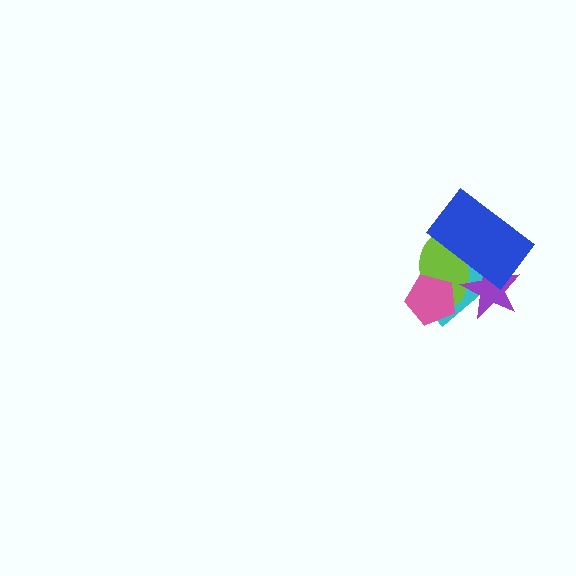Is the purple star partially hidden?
Yes, it is partially covered by another shape.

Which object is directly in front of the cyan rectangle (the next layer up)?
The lime ellipse is directly in front of the cyan rectangle.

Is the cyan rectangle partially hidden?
Yes, it is partially covered by another shape.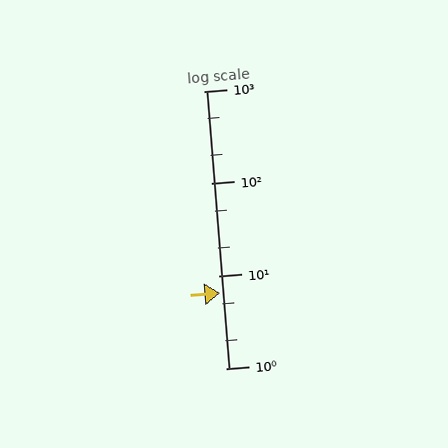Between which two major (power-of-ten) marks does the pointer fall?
The pointer is between 1 and 10.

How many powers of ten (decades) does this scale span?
The scale spans 3 decades, from 1 to 1000.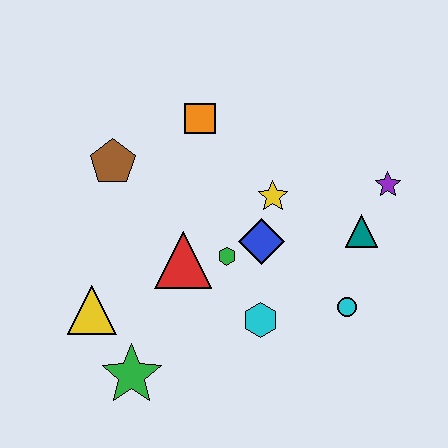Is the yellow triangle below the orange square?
Yes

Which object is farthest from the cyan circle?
The brown pentagon is farthest from the cyan circle.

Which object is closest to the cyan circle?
The teal triangle is closest to the cyan circle.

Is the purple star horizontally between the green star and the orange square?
No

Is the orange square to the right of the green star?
Yes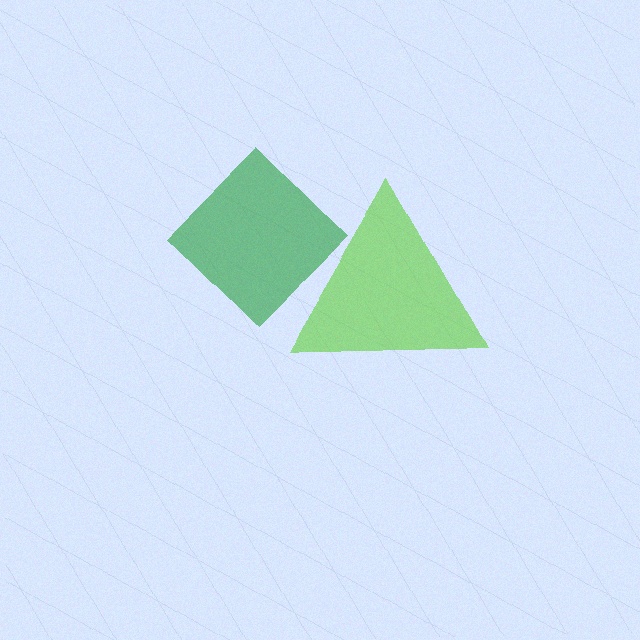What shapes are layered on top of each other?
The layered shapes are: a green diamond, a lime triangle.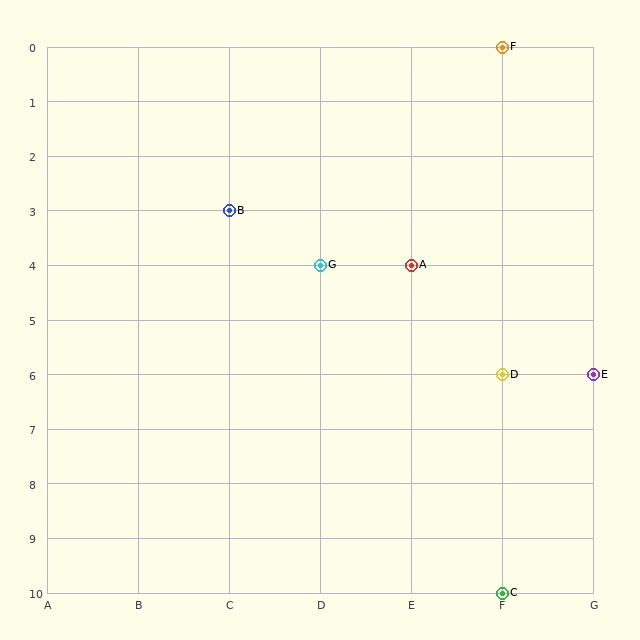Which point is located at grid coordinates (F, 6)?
Point D is at (F, 6).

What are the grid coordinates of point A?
Point A is at grid coordinates (E, 4).